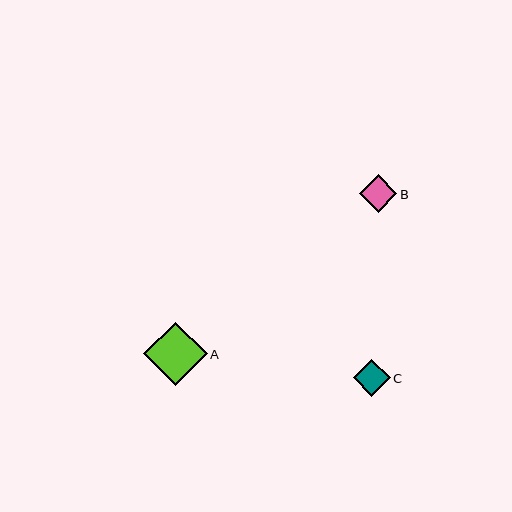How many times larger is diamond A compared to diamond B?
Diamond A is approximately 1.7 times the size of diamond B.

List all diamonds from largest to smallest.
From largest to smallest: A, B, C.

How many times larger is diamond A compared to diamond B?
Diamond A is approximately 1.7 times the size of diamond B.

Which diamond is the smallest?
Diamond C is the smallest with a size of approximately 36 pixels.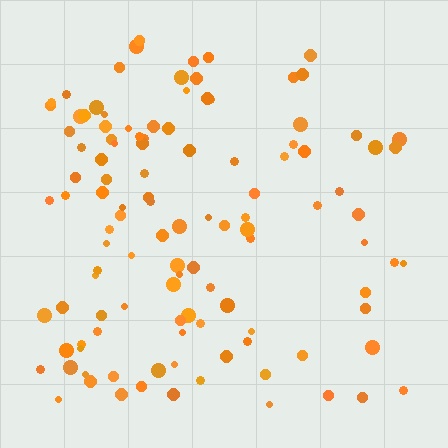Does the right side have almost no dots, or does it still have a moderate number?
Still a moderate number, just noticeably fewer than the left.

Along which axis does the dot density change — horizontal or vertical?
Horizontal.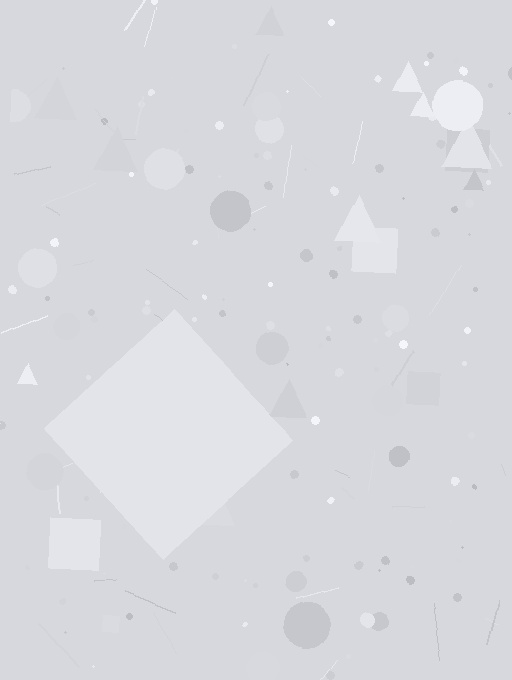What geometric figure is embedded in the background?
A diamond is embedded in the background.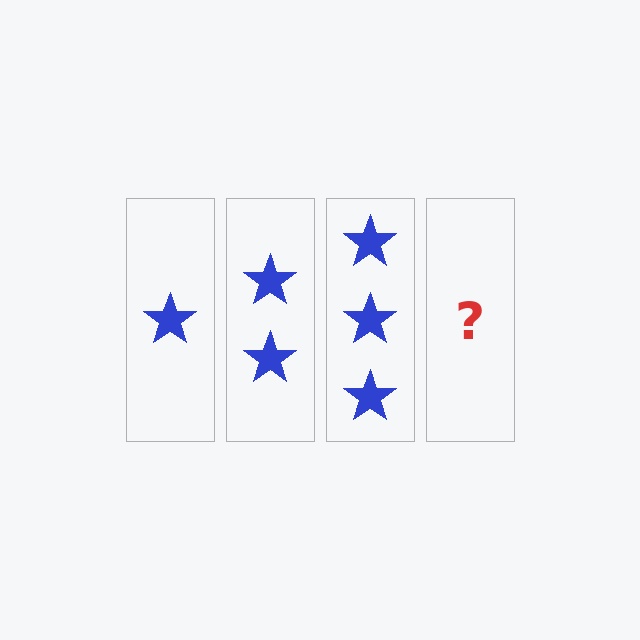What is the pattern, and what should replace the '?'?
The pattern is that each step adds one more star. The '?' should be 4 stars.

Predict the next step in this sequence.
The next step is 4 stars.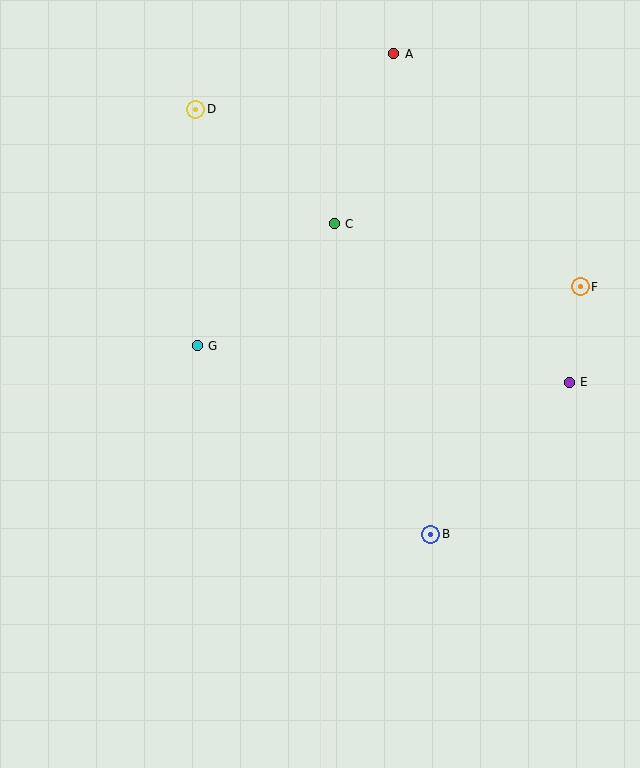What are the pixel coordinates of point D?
Point D is at (196, 109).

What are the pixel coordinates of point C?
Point C is at (334, 224).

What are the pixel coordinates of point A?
Point A is at (394, 54).